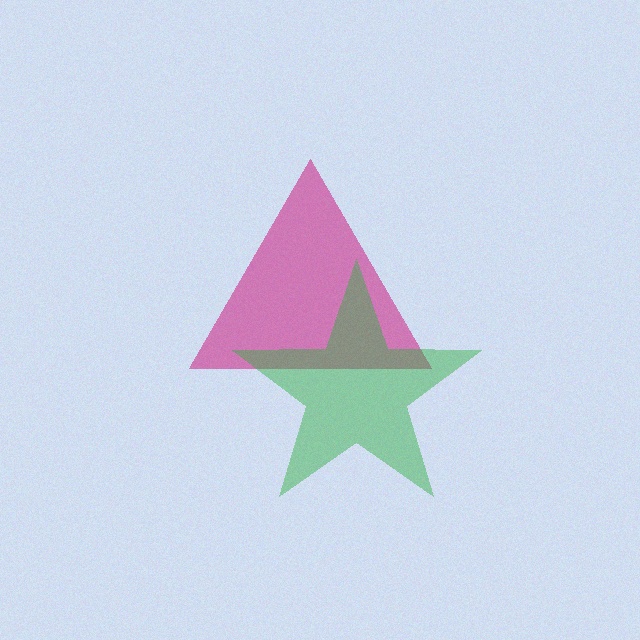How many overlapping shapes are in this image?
There are 2 overlapping shapes in the image.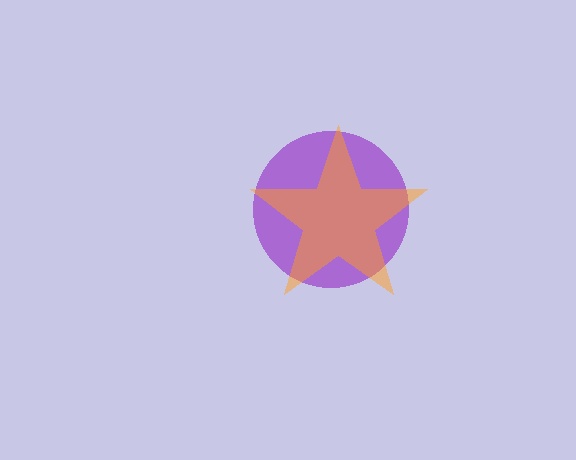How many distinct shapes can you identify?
There are 2 distinct shapes: a purple circle, an orange star.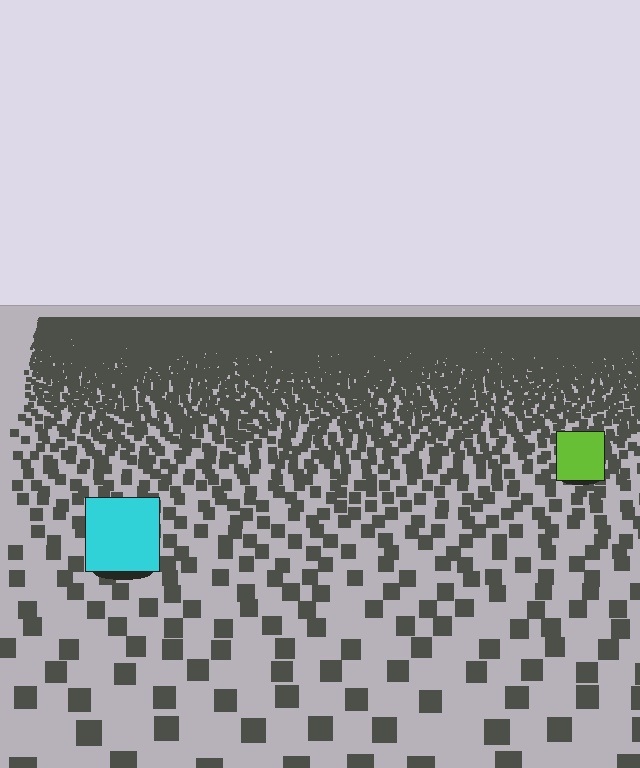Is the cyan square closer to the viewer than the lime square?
Yes. The cyan square is closer — you can tell from the texture gradient: the ground texture is coarser near it.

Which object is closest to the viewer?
The cyan square is closest. The texture marks near it are larger and more spread out.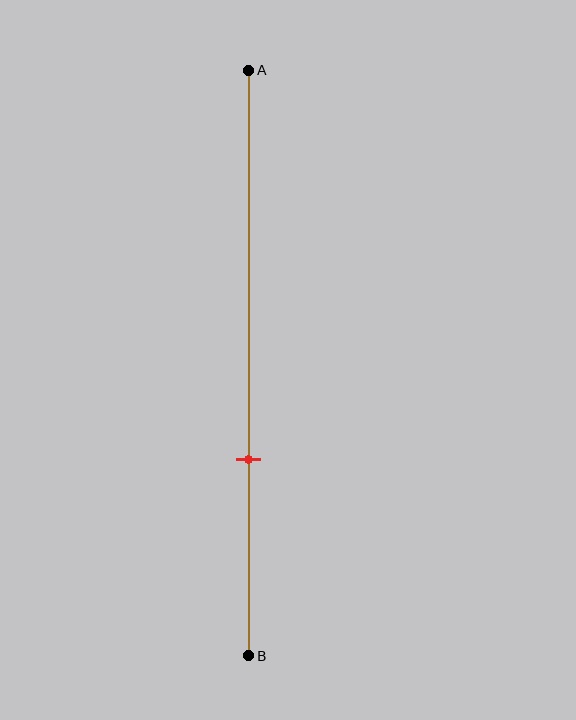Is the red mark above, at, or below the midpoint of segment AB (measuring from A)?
The red mark is below the midpoint of segment AB.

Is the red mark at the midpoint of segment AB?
No, the mark is at about 65% from A, not at the 50% midpoint.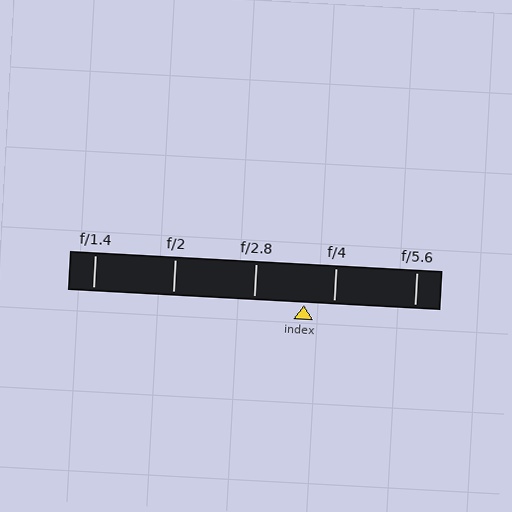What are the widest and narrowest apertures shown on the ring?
The widest aperture shown is f/1.4 and the narrowest is f/5.6.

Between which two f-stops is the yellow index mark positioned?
The index mark is between f/2.8 and f/4.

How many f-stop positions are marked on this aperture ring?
There are 5 f-stop positions marked.